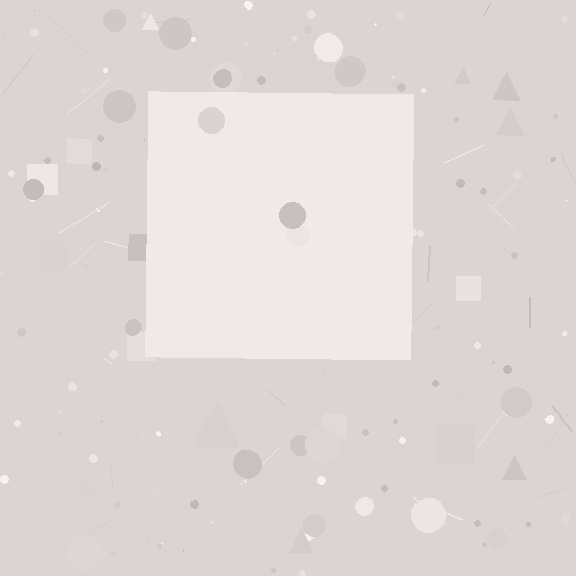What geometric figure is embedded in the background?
A square is embedded in the background.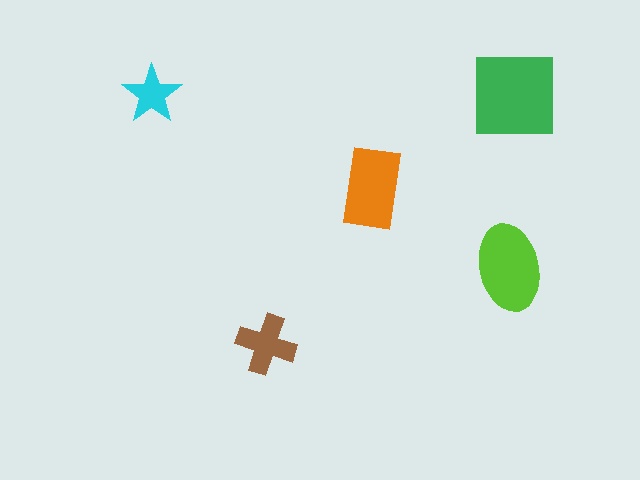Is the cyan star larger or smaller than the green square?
Smaller.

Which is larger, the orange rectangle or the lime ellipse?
The lime ellipse.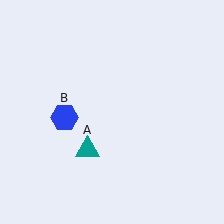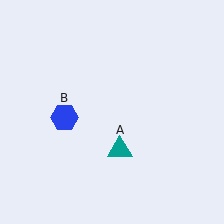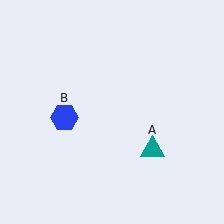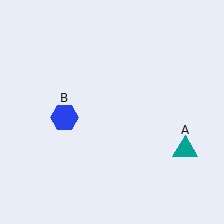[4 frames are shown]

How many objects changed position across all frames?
1 object changed position: teal triangle (object A).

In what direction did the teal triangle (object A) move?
The teal triangle (object A) moved right.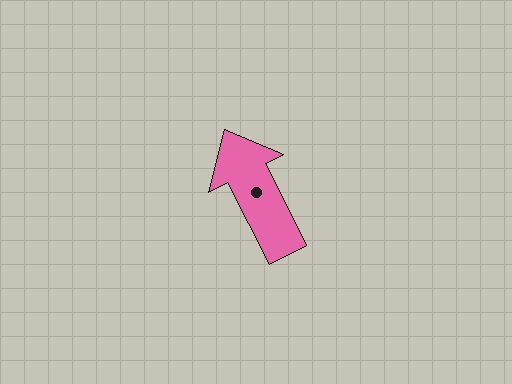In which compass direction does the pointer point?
Northwest.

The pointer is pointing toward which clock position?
Roughly 11 o'clock.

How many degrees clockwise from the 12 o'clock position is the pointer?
Approximately 333 degrees.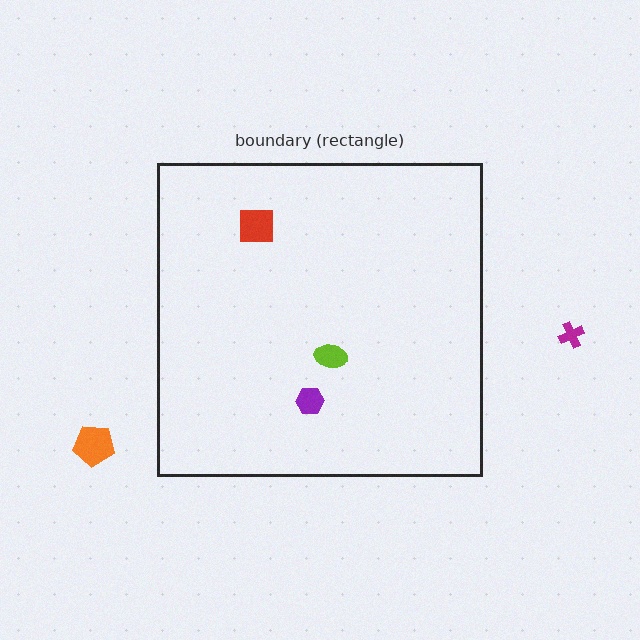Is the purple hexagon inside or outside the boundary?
Inside.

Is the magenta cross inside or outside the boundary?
Outside.